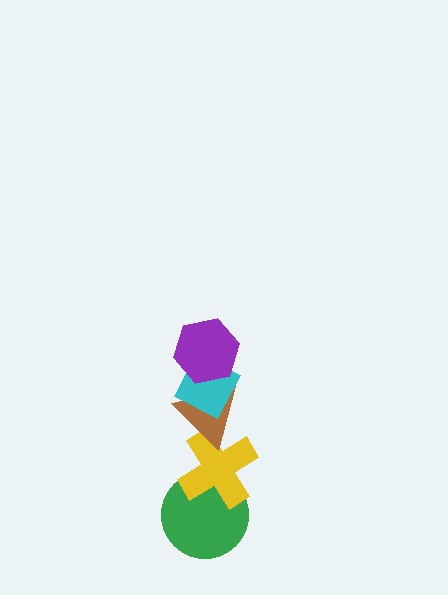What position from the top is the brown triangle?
The brown triangle is 3rd from the top.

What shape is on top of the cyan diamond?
The purple hexagon is on top of the cyan diamond.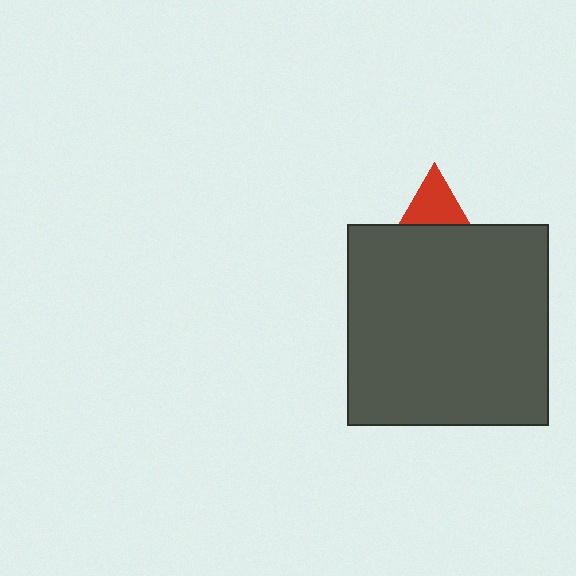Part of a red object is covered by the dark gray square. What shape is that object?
It is a triangle.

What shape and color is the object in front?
The object in front is a dark gray square.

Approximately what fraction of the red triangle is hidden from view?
Roughly 57% of the red triangle is hidden behind the dark gray square.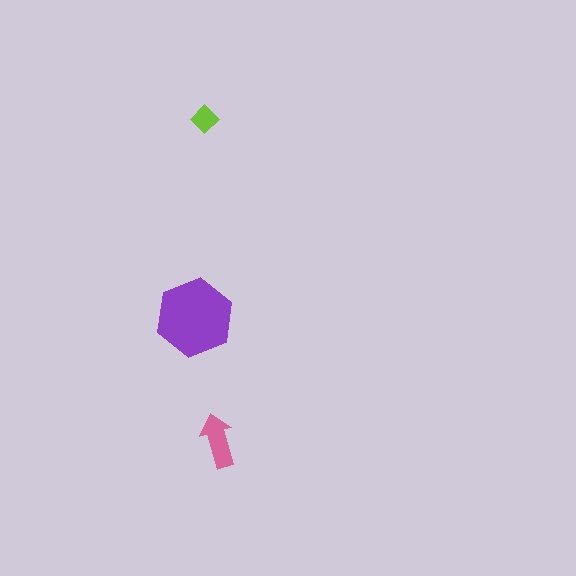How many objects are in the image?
There are 3 objects in the image.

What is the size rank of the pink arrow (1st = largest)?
2nd.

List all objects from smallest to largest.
The lime diamond, the pink arrow, the purple hexagon.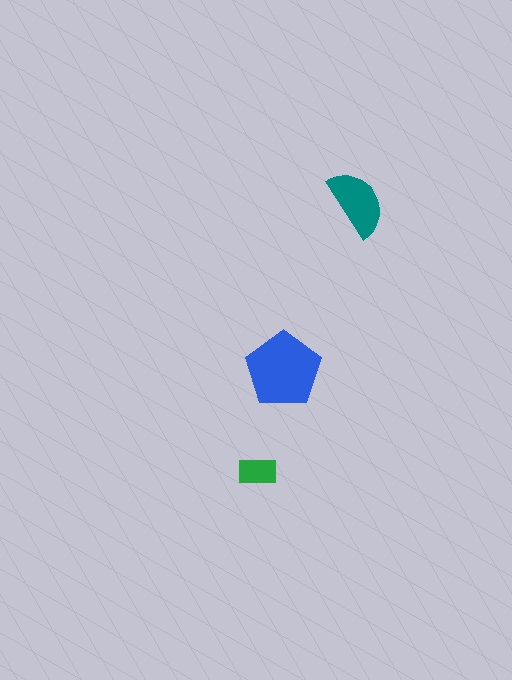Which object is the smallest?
The green rectangle.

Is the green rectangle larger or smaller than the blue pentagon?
Smaller.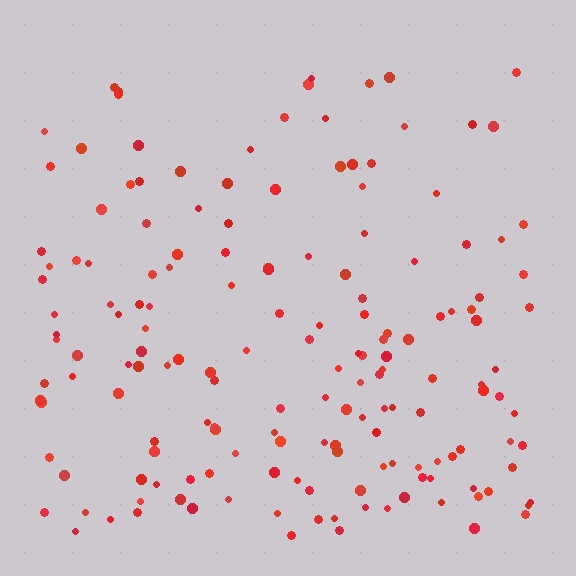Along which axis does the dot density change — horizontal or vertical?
Vertical.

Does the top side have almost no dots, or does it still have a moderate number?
Still a moderate number, just noticeably fewer than the bottom.